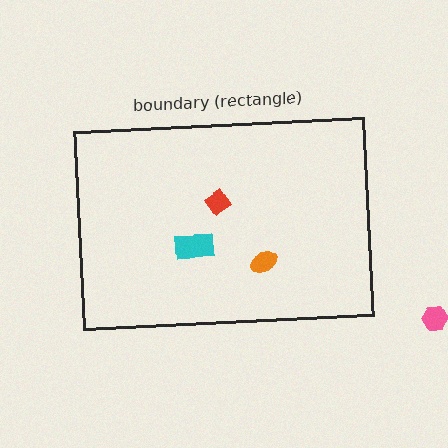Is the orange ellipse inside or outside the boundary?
Inside.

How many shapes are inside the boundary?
3 inside, 1 outside.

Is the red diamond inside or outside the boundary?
Inside.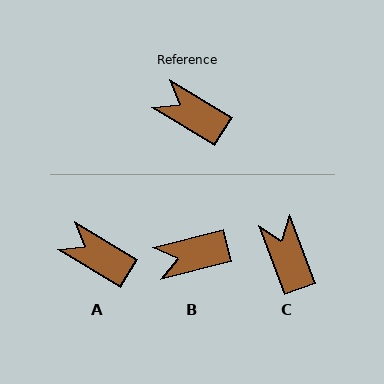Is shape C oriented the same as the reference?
No, it is off by about 38 degrees.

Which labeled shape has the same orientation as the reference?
A.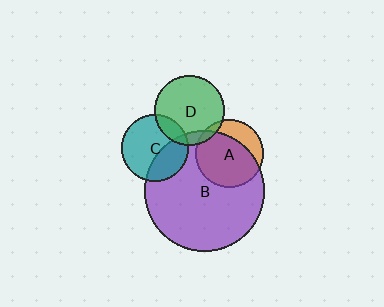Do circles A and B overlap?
Yes.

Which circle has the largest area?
Circle B (purple).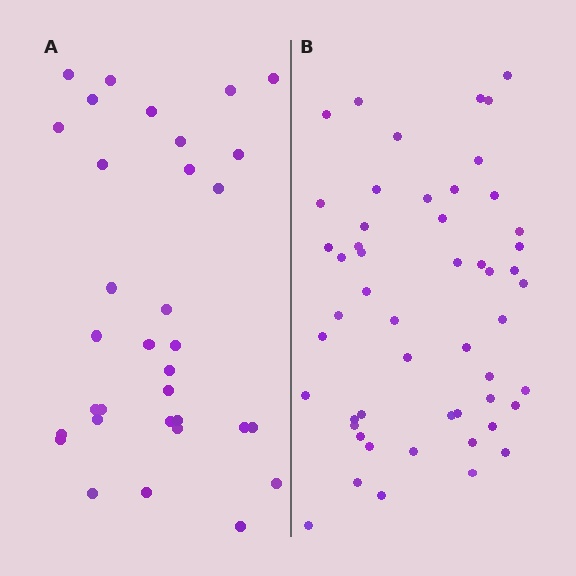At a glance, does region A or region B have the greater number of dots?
Region B (the right region) has more dots.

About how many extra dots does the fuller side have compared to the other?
Region B has approximately 20 more dots than region A.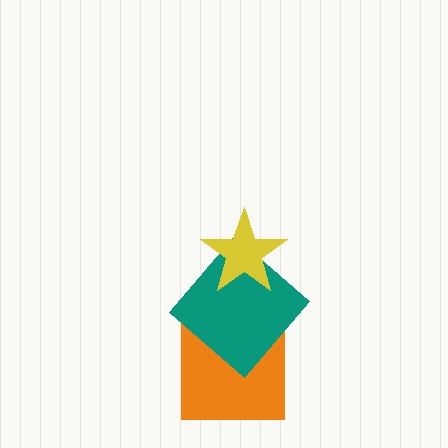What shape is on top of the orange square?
The teal diamond is on top of the orange square.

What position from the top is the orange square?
The orange square is 3rd from the top.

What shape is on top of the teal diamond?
The yellow star is on top of the teal diamond.